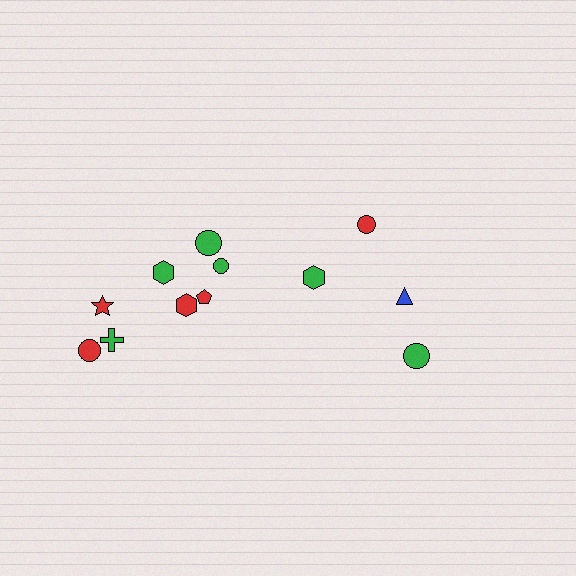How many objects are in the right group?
There are 4 objects.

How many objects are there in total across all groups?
There are 12 objects.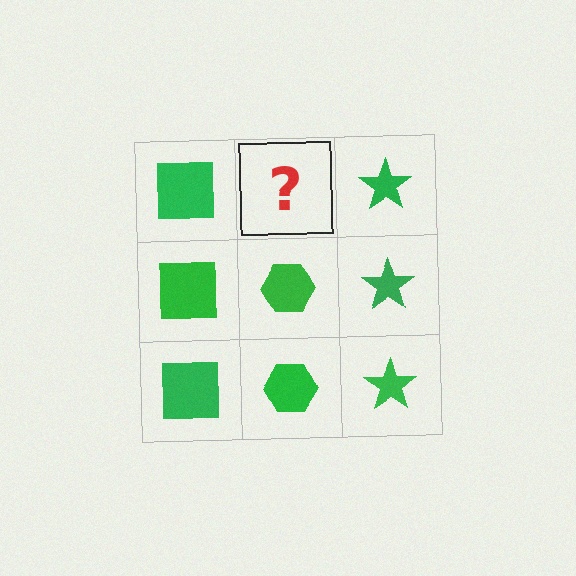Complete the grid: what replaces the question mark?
The question mark should be replaced with a green hexagon.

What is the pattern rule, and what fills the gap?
The rule is that each column has a consistent shape. The gap should be filled with a green hexagon.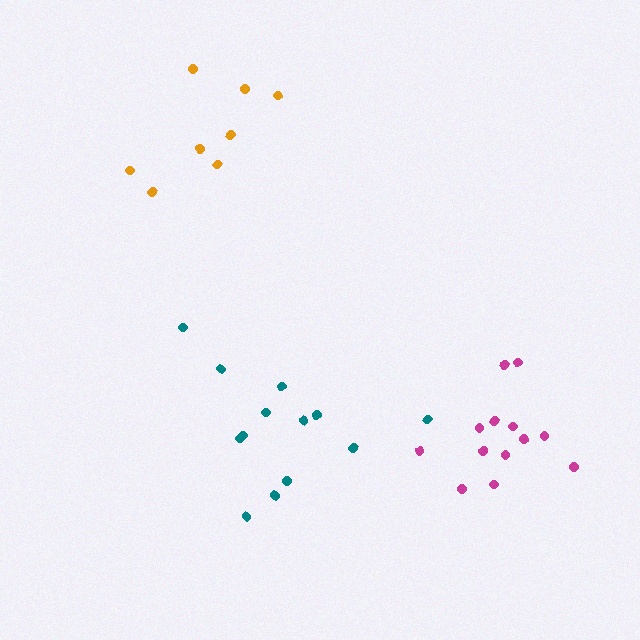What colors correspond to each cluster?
The clusters are colored: orange, teal, magenta.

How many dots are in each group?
Group 1: 8 dots, Group 2: 13 dots, Group 3: 13 dots (34 total).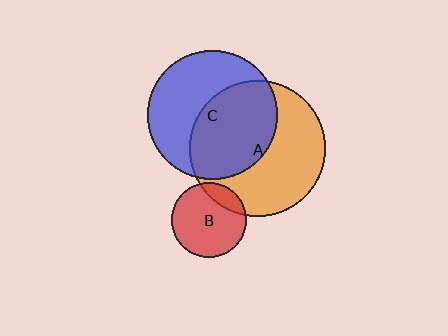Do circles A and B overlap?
Yes.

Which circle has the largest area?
Circle A (orange).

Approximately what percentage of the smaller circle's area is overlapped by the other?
Approximately 15%.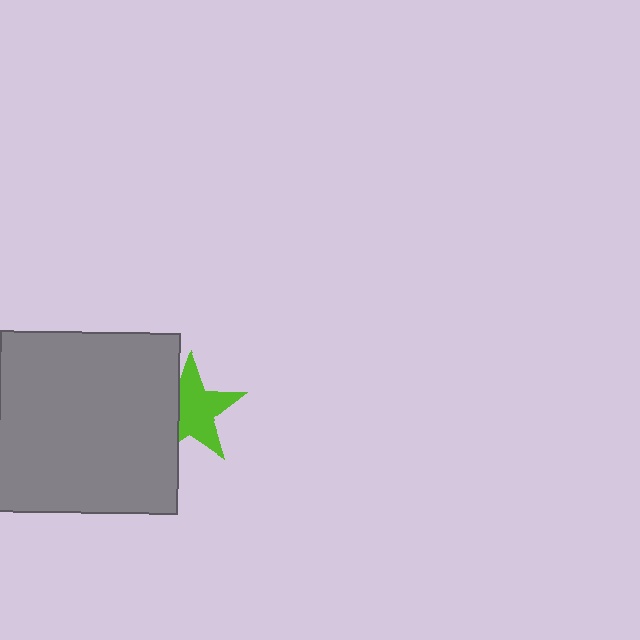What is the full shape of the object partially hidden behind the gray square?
The partially hidden object is a lime star.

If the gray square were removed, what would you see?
You would see the complete lime star.